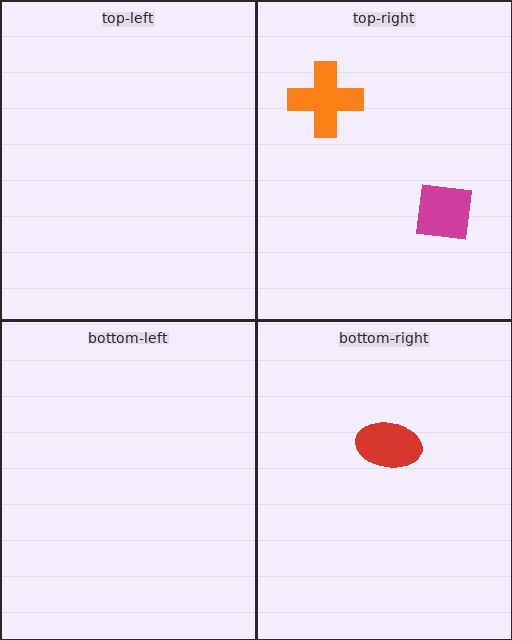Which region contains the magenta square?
The top-right region.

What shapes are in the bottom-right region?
The red ellipse.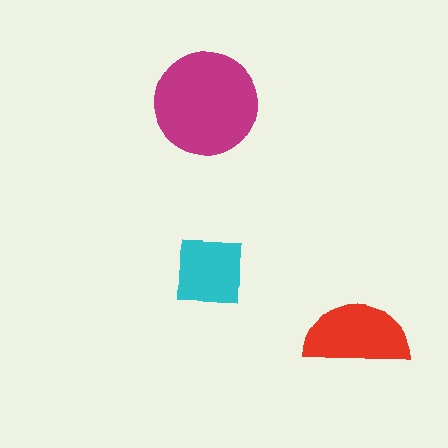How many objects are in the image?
There are 3 objects in the image.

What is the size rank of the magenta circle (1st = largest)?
1st.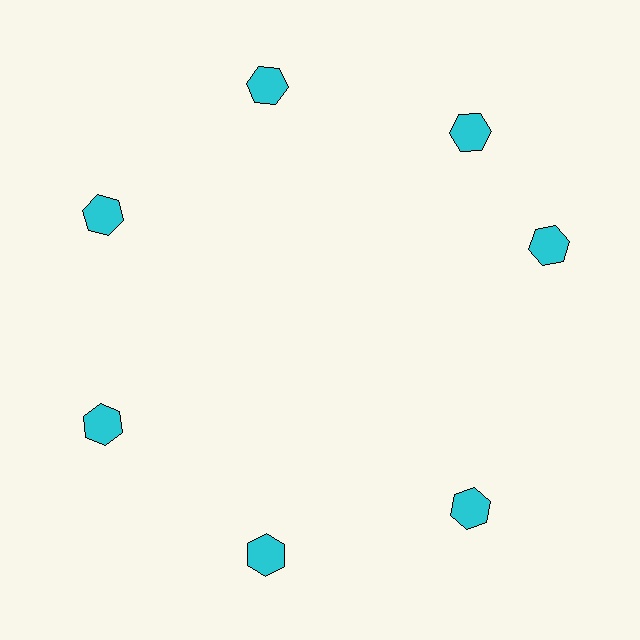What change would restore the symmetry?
The symmetry would be restored by rotating it back into even spacing with its neighbors so that all 7 hexagons sit at equal angles and equal distance from the center.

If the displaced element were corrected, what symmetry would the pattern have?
It would have 7-fold rotational symmetry — the pattern would map onto itself every 51 degrees.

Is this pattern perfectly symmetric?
No. The 7 cyan hexagons are arranged in a ring, but one element near the 3 o'clock position is rotated out of alignment along the ring, breaking the 7-fold rotational symmetry.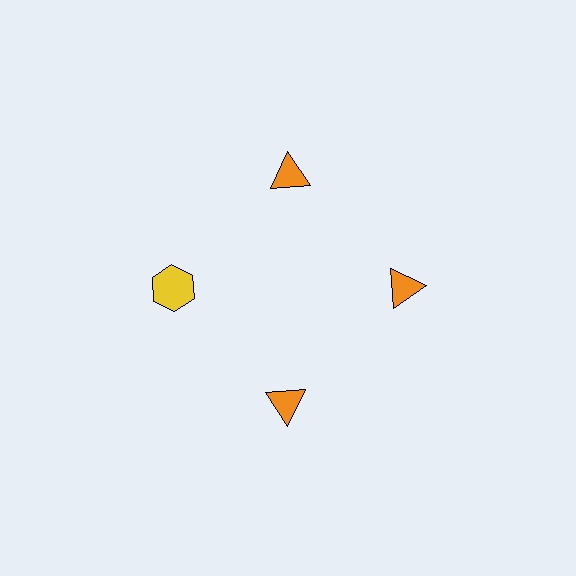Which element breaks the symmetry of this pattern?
The yellow hexagon at roughly the 9 o'clock position breaks the symmetry. All other shapes are orange triangles.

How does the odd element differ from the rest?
It differs in both color (yellow instead of orange) and shape (hexagon instead of triangle).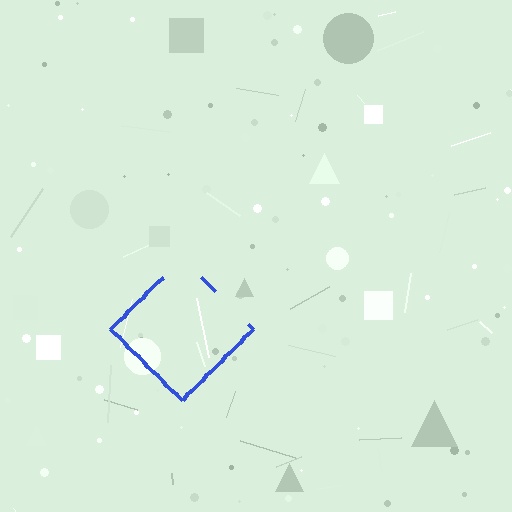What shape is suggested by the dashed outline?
The dashed outline suggests a diamond.